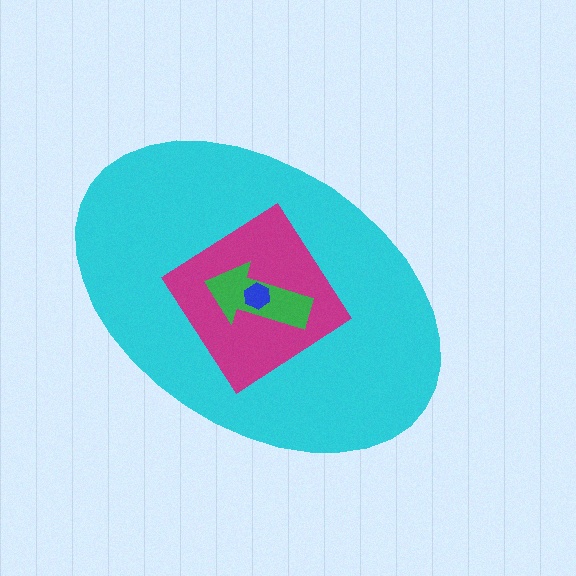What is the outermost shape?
The cyan ellipse.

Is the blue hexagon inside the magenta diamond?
Yes.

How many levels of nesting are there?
4.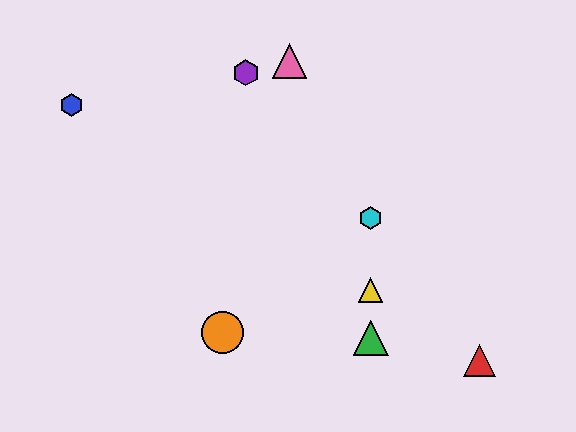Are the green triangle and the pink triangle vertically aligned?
No, the green triangle is at x≈371 and the pink triangle is at x≈289.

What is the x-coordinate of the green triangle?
The green triangle is at x≈371.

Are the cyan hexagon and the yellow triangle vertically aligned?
Yes, both are at x≈371.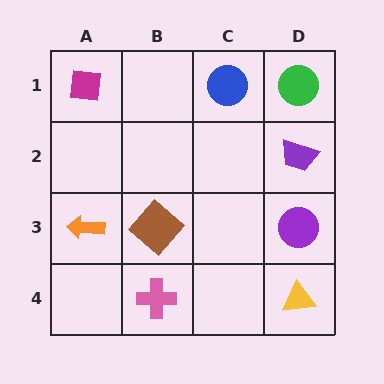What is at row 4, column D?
A yellow triangle.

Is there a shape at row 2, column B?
No, that cell is empty.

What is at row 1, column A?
A magenta square.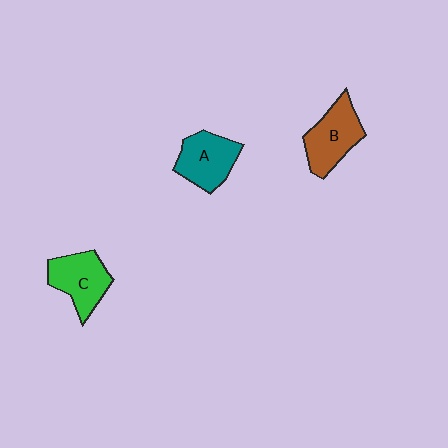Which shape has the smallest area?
Shape A (teal).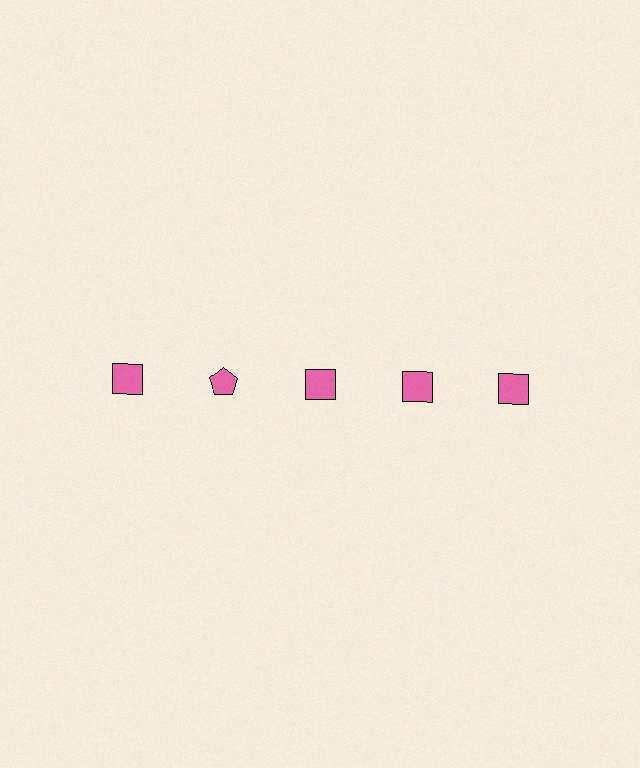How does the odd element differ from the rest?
It has a different shape: pentagon instead of square.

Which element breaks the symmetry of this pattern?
The pink pentagon in the top row, second from left column breaks the symmetry. All other shapes are pink squares.